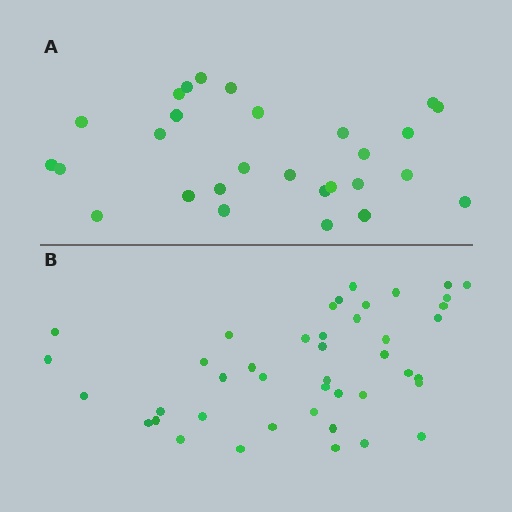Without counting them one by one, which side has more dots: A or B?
Region B (the bottom region) has more dots.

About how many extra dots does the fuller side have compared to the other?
Region B has approximately 15 more dots than region A.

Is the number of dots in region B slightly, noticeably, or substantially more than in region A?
Region B has substantially more. The ratio is roughly 1.5 to 1.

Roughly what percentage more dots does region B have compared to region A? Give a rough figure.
About 55% more.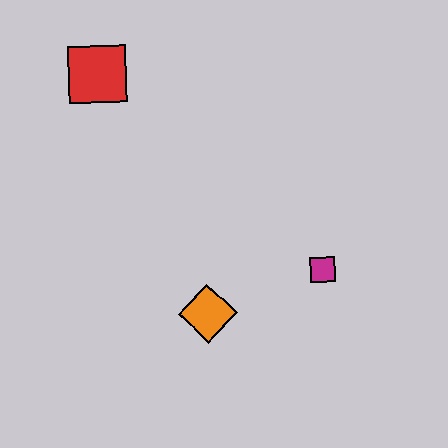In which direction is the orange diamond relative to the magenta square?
The orange diamond is to the left of the magenta square.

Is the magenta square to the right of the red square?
Yes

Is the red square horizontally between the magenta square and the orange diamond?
No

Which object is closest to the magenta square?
The orange diamond is closest to the magenta square.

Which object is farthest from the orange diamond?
The red square is farthest from the orange diamond.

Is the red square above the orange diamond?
Yes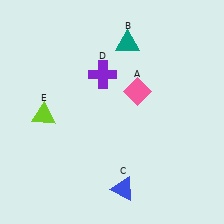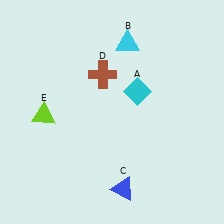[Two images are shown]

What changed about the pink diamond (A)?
In Image 1, A is pink. In Image 2, it changed to cyan.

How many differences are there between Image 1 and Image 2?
There are 3 differences between the two images.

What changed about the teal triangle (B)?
In Image 1, B is teal. In Image 2, it changed to cyan.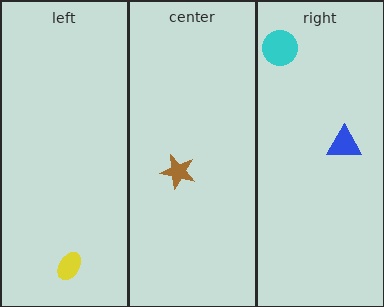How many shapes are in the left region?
1.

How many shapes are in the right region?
2.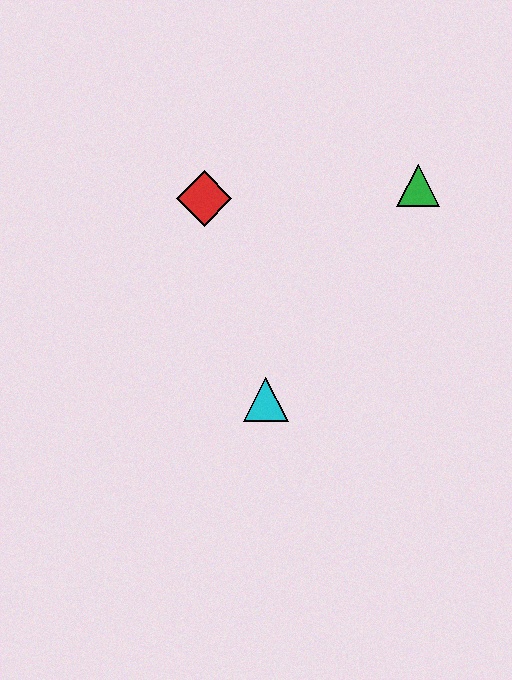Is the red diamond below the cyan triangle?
No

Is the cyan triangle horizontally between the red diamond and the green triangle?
Yes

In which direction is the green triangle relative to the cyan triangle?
The green triangle is above the cyan triangle.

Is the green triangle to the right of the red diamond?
Yes